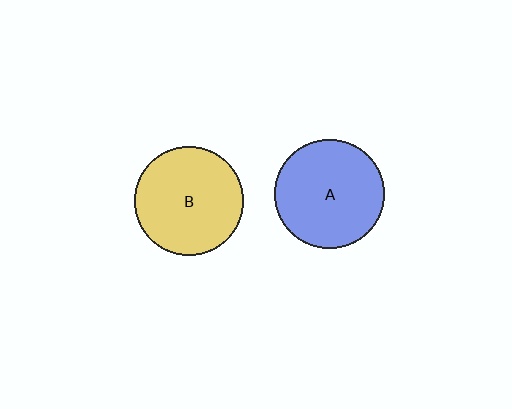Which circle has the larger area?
Circle A (blue).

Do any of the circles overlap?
No, none of the circles overlap.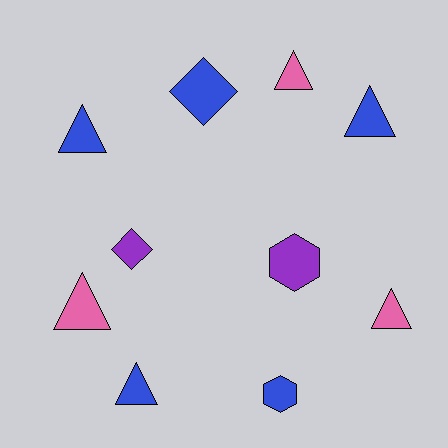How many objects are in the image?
There are 10 objects.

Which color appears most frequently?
Blue, with 5 objects.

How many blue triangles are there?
There are 3 blue triangles.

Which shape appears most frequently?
Triangle, with 6 objects.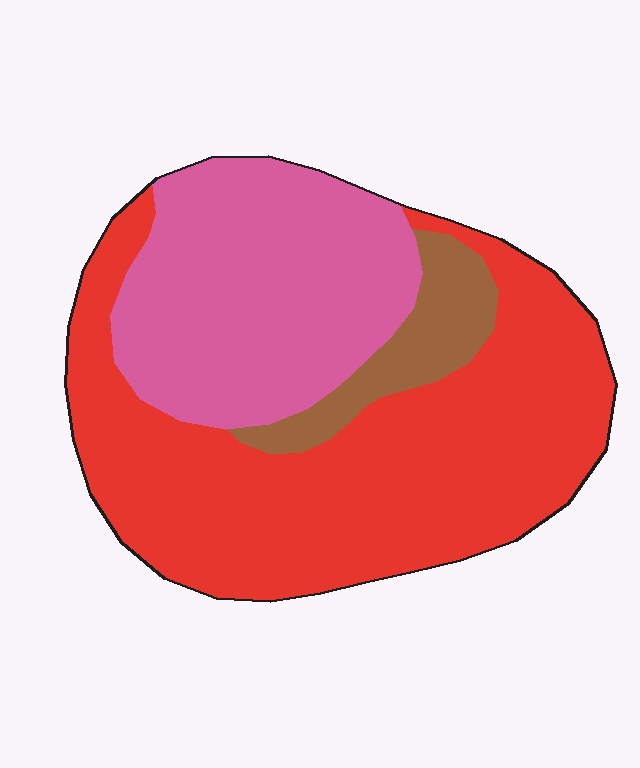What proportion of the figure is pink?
Pink covers about 35% of the figure.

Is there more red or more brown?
Red.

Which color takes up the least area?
Brown, at roughly 10%.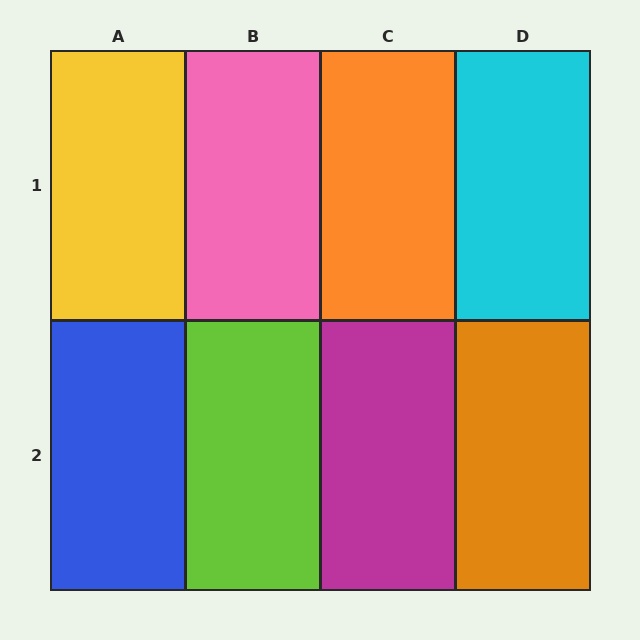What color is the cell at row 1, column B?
Pink.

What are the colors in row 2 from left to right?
Blue, lime, magenta, orange.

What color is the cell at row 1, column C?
Orange.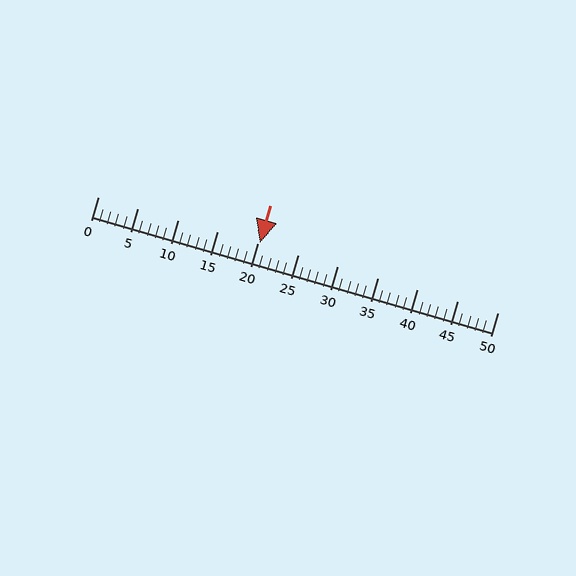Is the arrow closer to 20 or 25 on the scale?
The arrow is closer to 20.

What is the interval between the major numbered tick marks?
The major tick marks are spaced 5 units apart.